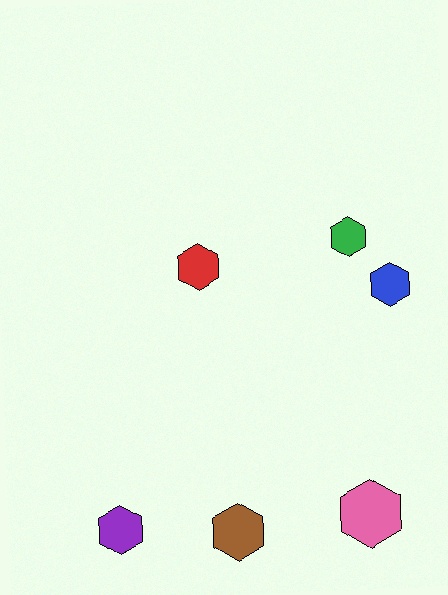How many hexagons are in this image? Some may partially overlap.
There are 6 hexagons.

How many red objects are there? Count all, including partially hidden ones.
There is 1 red object.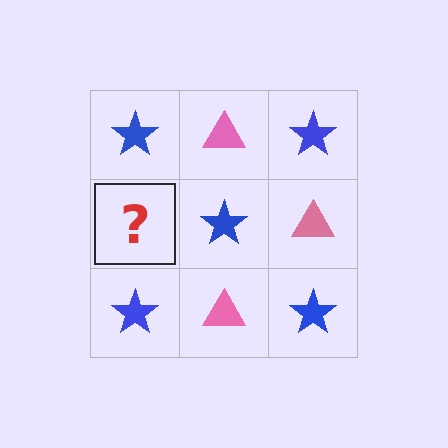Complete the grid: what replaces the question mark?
The question mark should be replaced with a pink triangle.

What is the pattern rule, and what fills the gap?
The rule is that it alternates blue star and pink triangle in a checkerboard pattern. The gap should be filled with a pink triangle.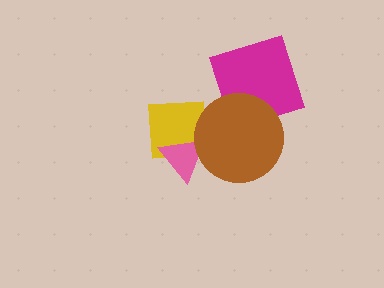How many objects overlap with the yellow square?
2 objects overlap with the yellow square.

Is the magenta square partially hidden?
Yes, it is partially covered by another shape.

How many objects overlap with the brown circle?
3 objects overlap with the brown circle.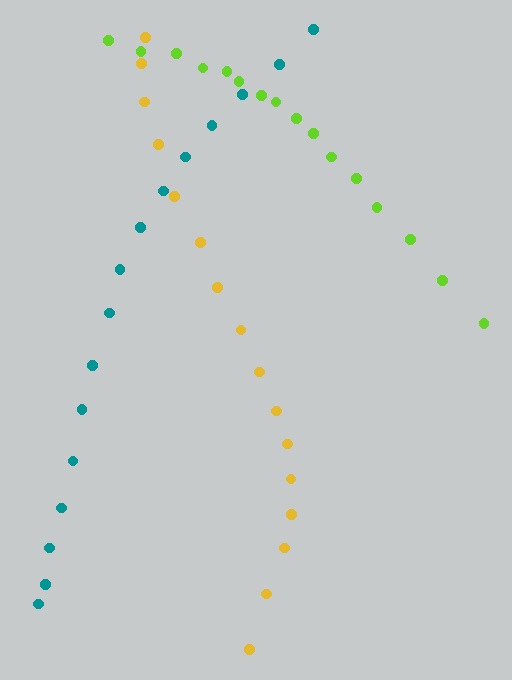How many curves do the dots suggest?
There are 3 distinct paths.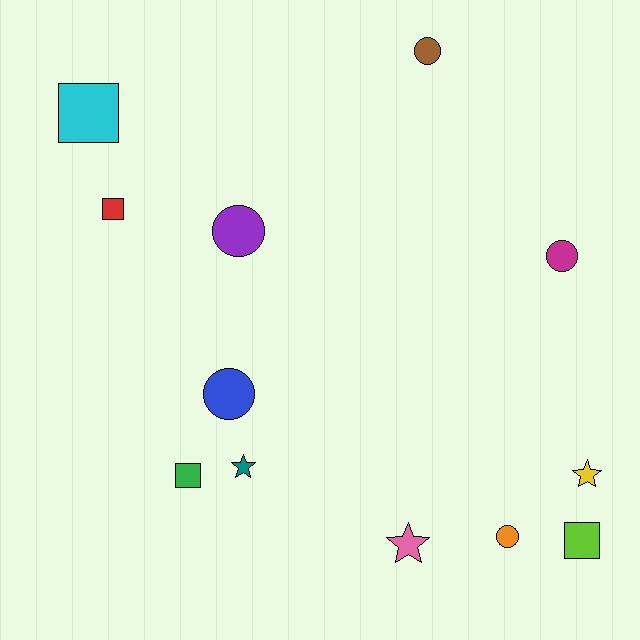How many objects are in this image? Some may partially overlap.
There are 12 objects.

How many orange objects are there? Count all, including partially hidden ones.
There is 1 orange object.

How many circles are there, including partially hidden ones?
There are 5 circles.